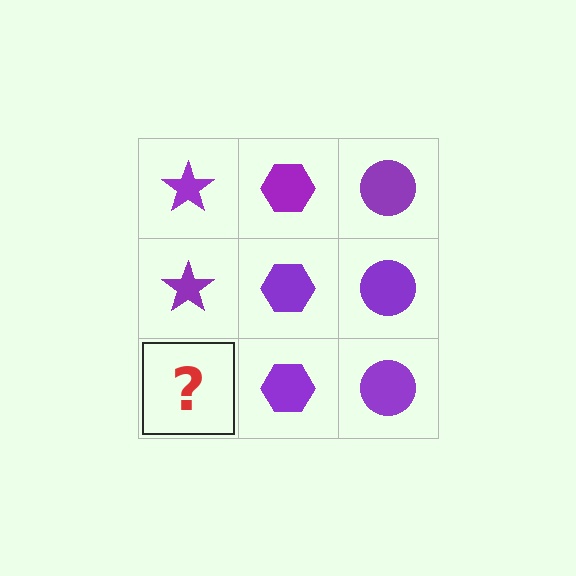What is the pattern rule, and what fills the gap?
The rule is that each column has a consistent shape. The gap should be filled with a purple star.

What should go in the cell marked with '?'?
The missing cell should contain a purple star.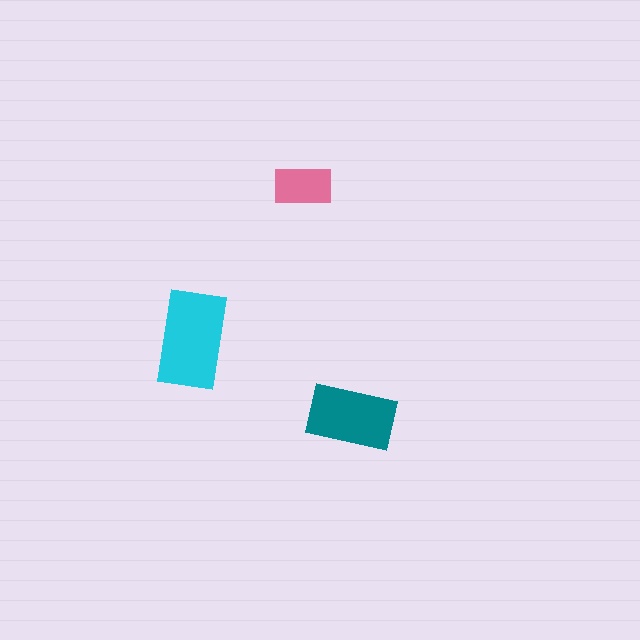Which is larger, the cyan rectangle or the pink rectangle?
The cyan one.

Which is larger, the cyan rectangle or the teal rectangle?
The cyan one.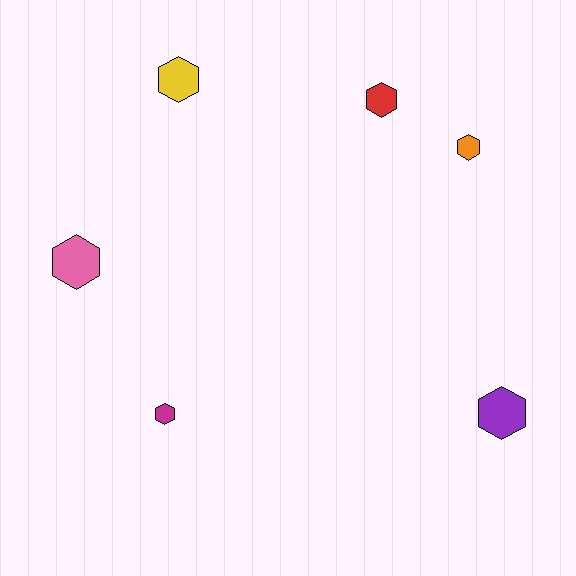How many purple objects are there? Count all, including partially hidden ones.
There is 1 purple object.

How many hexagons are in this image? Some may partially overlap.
There are 6 hexagons.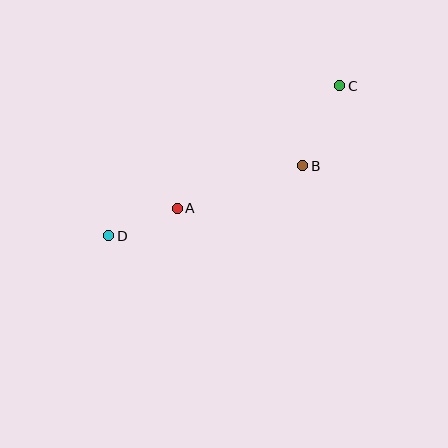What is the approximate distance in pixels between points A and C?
The distance between A and C is approximately 203 pixels.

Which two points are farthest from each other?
Points C and D are farthest from each other.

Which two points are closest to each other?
Points A and D are closest to each other.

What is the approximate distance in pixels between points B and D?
The distance between B and D is approximately 206 pixels.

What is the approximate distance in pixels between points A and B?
The distance between A and B is approximately 132 pixels.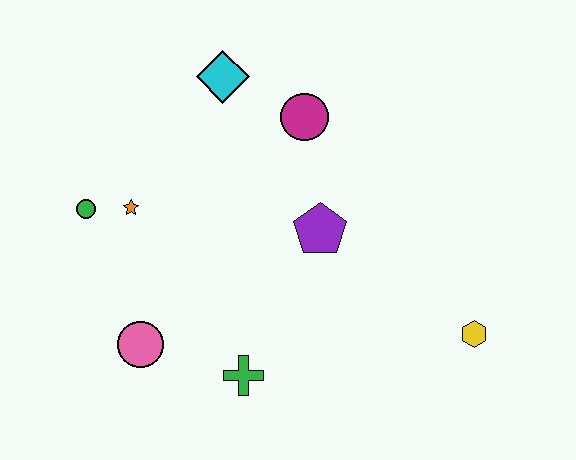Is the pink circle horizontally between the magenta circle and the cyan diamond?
No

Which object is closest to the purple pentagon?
The magenta circle is closest to the purple pentagon.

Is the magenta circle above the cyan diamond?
No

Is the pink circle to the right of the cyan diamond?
No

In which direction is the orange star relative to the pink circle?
The orange star is above the pink circle.